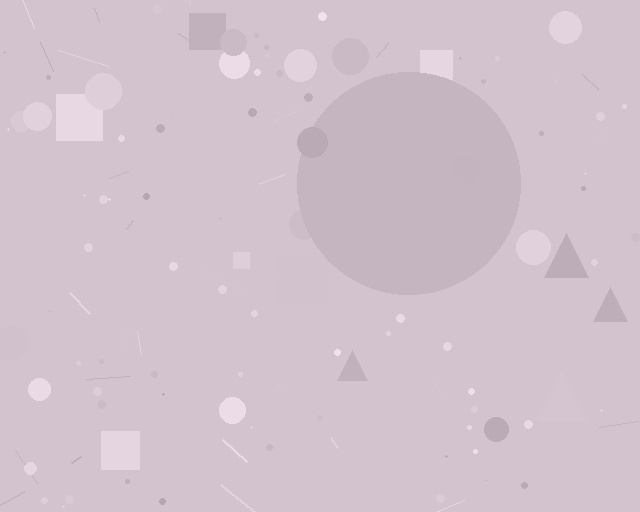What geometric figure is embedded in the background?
A circle is embedded in the background.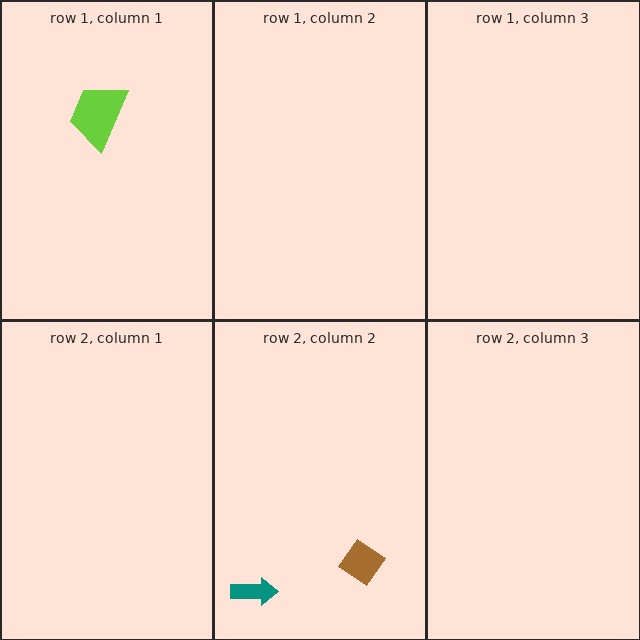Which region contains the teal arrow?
The row 2, column 2 region.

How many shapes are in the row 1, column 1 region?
1.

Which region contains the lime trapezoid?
The row 1, column 1 region.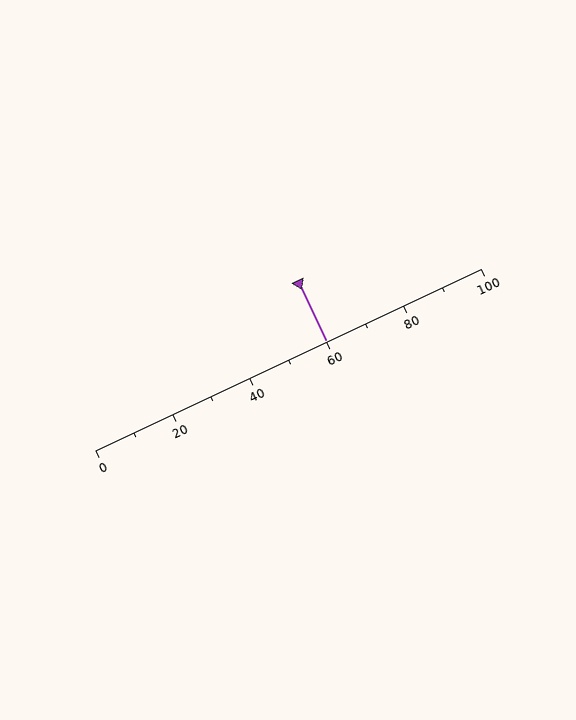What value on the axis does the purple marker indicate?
The marker indicates approximately 60.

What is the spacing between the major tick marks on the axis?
The major ticks are spaced 20 apart.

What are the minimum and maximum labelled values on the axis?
The axis runs from 0 to 100.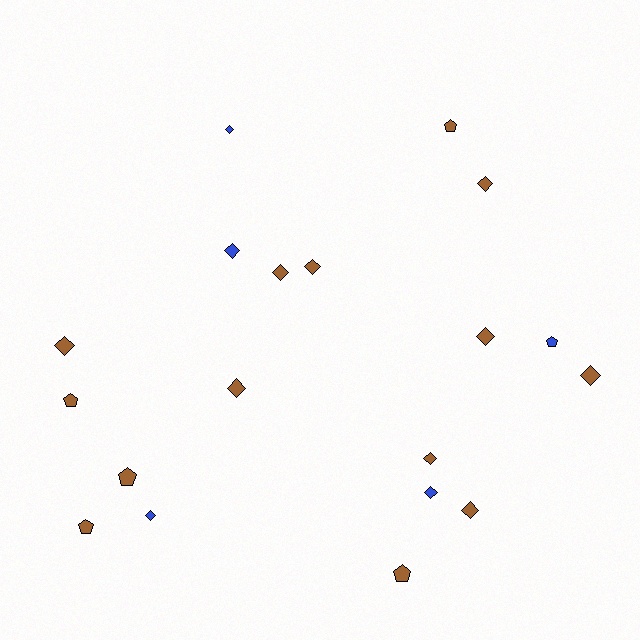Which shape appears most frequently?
Diamond, with 13 objects.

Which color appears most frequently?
Brown, with 14 objects.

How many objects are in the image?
There are 19 objects.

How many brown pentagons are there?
There are 5 brown pentagons.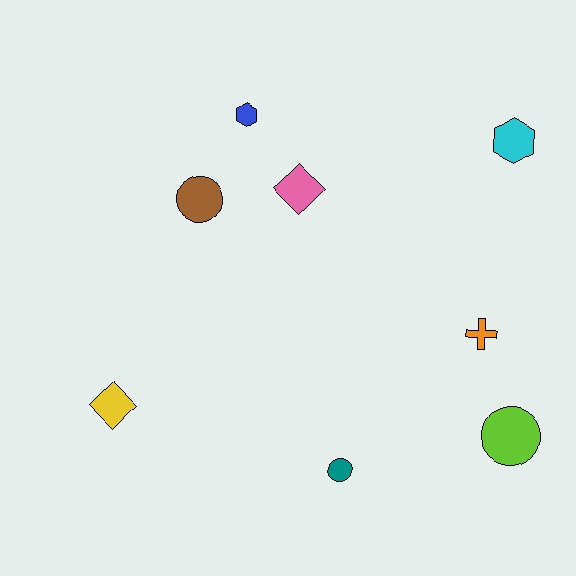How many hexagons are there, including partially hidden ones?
There are 2 hexagons.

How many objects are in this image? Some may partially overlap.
There are 8 objects.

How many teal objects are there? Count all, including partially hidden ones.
There is 1 teal object.